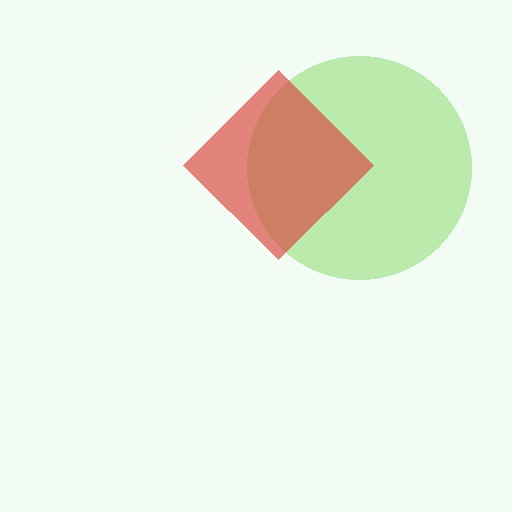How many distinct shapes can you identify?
There are 2 distinct shapes: a lime circle, a red diamond.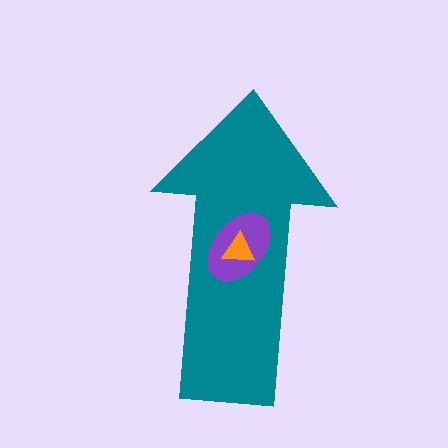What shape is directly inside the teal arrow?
The purple ellipse.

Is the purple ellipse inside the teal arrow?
Yes.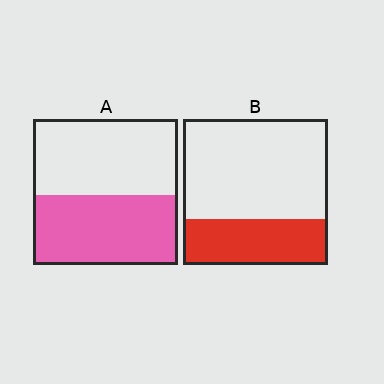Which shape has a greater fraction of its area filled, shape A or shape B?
Shape A.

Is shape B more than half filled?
No.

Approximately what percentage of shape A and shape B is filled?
A is approximately 50% and B is approximately 30%.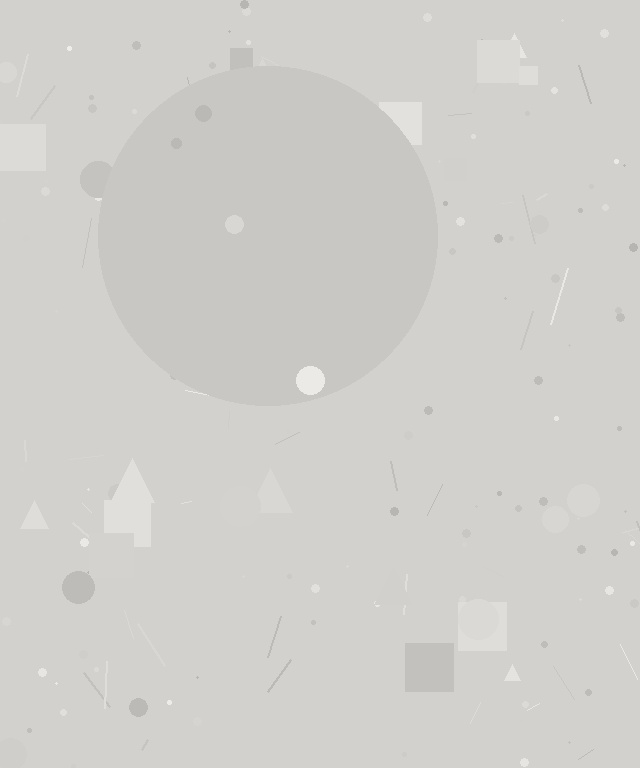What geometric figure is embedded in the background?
A circle is embedded in the background.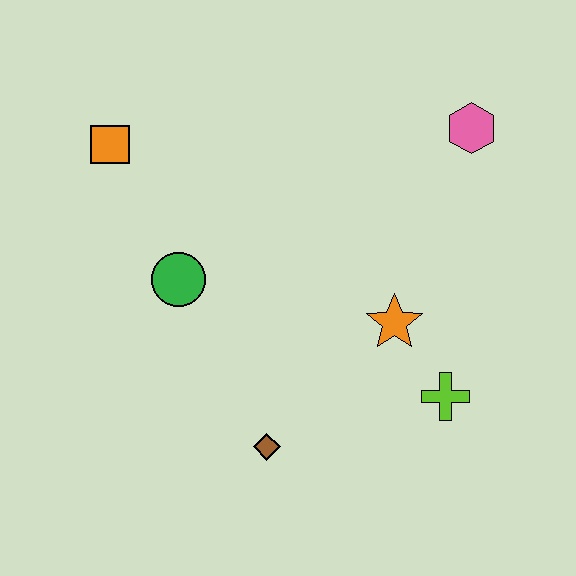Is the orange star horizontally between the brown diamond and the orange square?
No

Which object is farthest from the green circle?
The pink hexagon is farthest from the green circle.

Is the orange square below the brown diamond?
No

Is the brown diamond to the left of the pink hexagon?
Yes